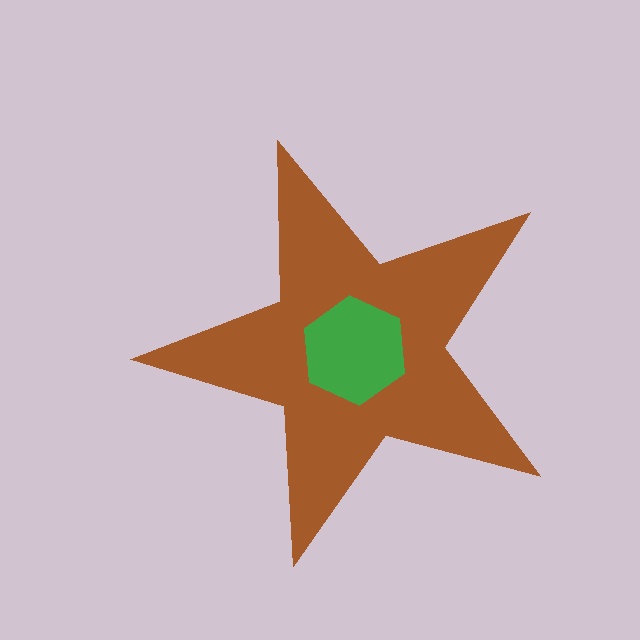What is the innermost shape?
The green hexagon.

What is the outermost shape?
The brown star.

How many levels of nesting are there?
2.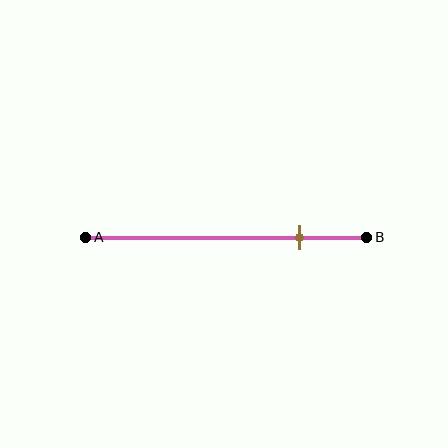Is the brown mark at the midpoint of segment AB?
No, the mark is at about 75% from A, not at the 50% midpoint.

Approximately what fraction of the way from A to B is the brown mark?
The brown mark is approximately 75% of the way from A to B.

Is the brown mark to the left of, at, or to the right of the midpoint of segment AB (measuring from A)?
The brown mark is to the right of the midpoint of segment AB.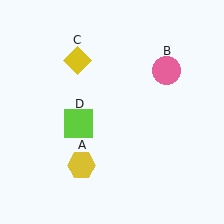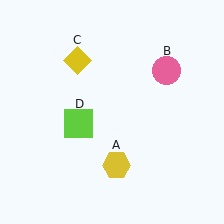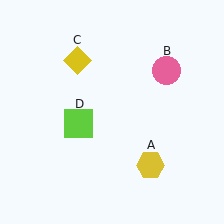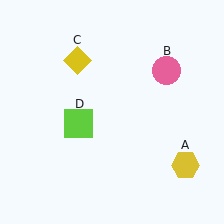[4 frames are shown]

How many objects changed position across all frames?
1 object changed position: yellow hexagon (object A).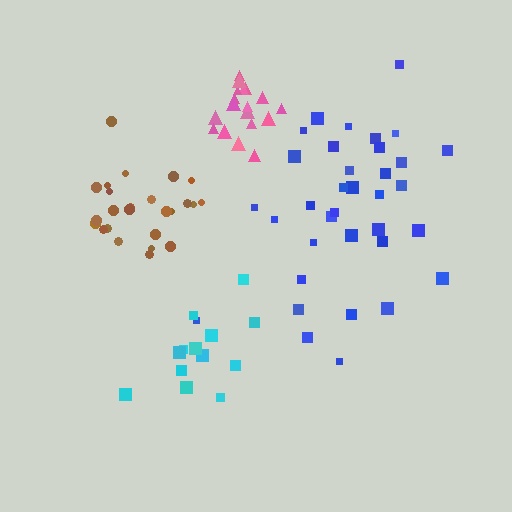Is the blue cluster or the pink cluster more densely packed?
Pink.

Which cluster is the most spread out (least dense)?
Cyan.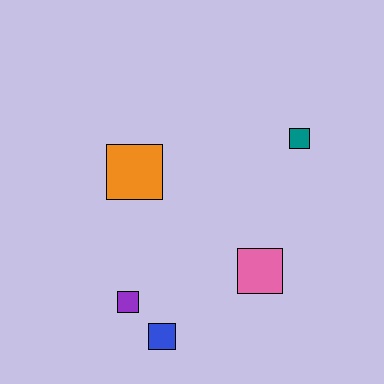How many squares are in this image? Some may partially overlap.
There are 5 squares.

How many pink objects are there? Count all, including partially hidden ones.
There is 1 pink object.